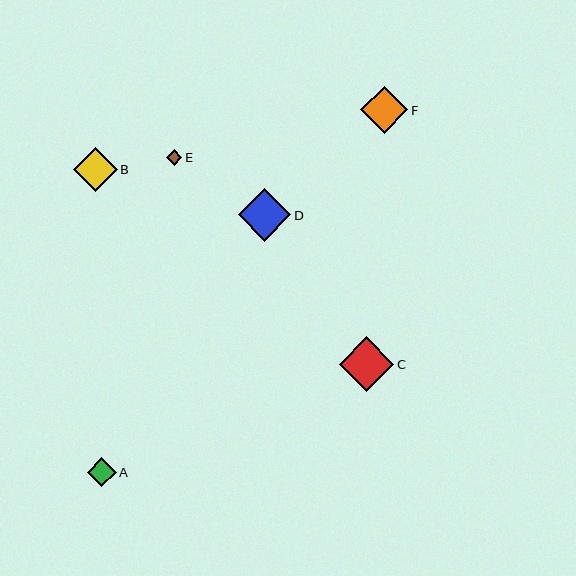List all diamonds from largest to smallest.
From largest to smallest: C, D, F, B, A, E.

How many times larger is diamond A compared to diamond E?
Diamond A is approximately 1.9 times the size of diamond E.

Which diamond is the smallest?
Diamond E is the smallest with a size of approximately 15 pixels.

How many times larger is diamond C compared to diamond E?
Diamond C is approximately 3.6 times the size of diamond E.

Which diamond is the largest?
Diamond C is the largest with a size of approximately 55 pixels.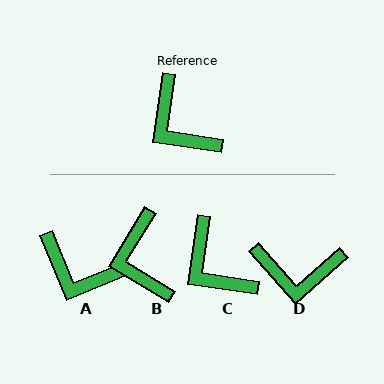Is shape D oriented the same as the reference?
No, it is off by about 50 degrees.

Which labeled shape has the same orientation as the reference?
C.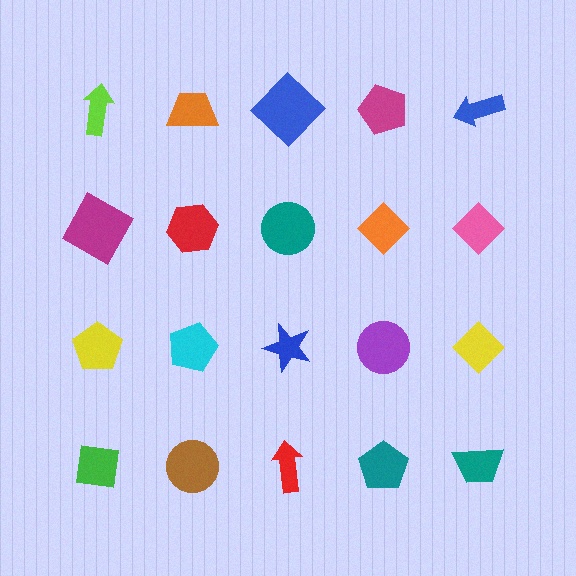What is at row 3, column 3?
A blue star.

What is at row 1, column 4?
A magenta pentagon.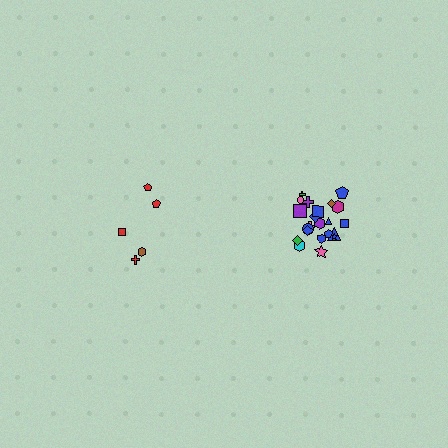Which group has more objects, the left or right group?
The right group.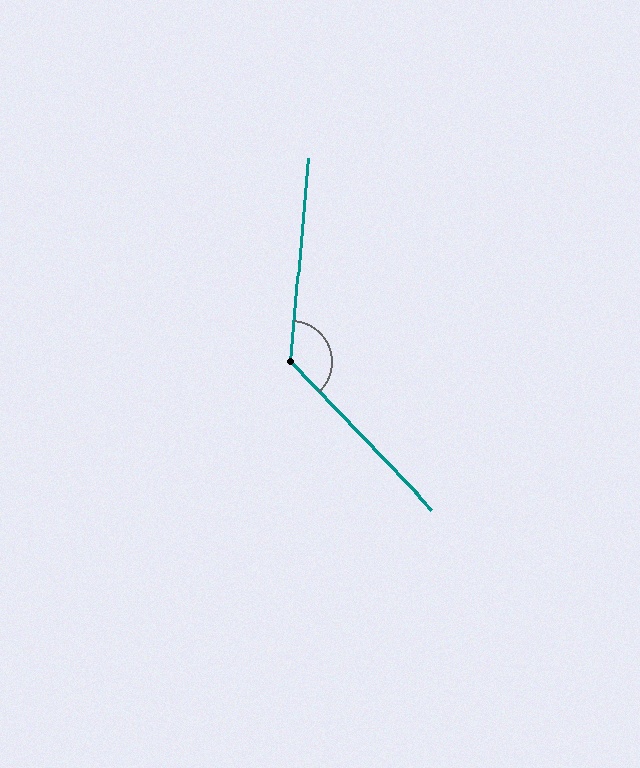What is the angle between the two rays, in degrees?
Approximately 132 degrees.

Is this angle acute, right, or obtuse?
It is obtuse.